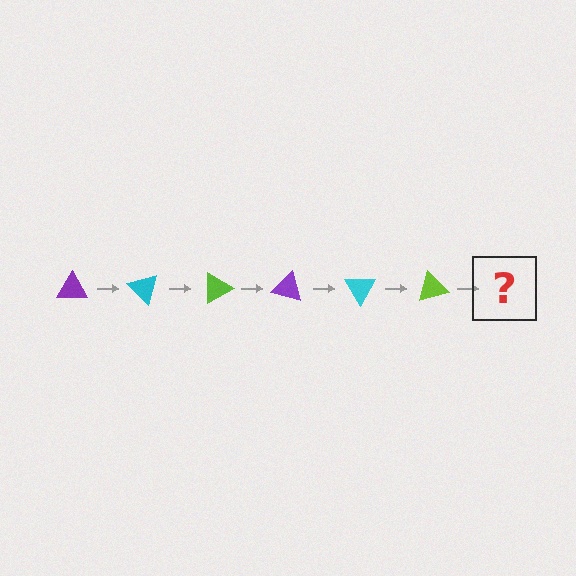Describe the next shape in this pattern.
It should be a purple triangle, rotated 270 degrees from the start.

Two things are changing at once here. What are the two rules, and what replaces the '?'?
The two rules are that it rotates 45 degrees each step and the color cycles through purple, cyan, and lime. The '?' should be a purple triangle, rotated 270 degrees from the start.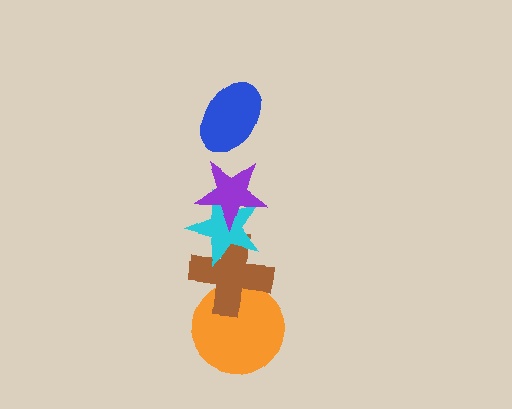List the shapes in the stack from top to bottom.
From top to bottom: the blue ellipse, the purple star, the cyan star, the brown cross, the orange circle.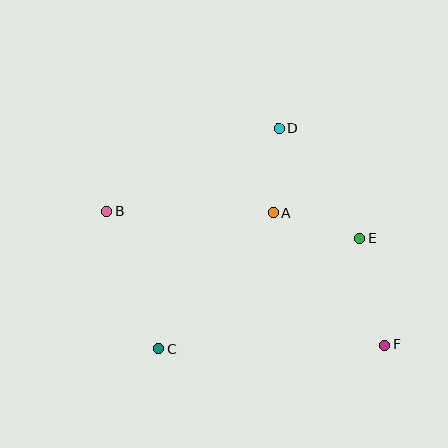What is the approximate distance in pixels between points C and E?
The distance between C and E is approximately 230 pixels.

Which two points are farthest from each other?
Points B and F are farthest from each other.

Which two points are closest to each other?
Points A and D are closest to each other.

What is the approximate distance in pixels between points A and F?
The distance between A and F is approximately 173 pixels.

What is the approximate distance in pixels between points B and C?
The distance between B and C is approximately 147 pixels.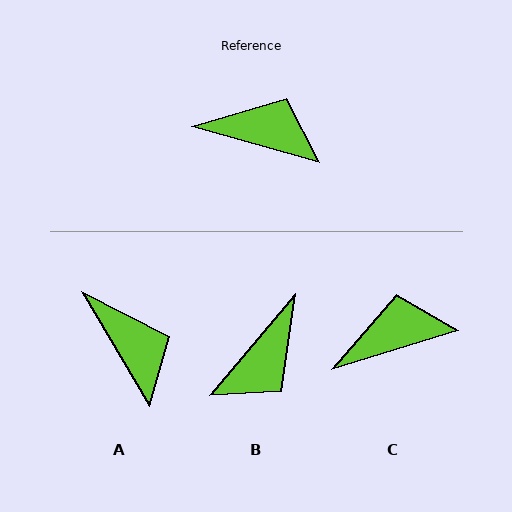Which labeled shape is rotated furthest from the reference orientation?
B, about 115 degrees away.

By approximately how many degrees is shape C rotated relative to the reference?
Approximately 33 degrees counter-clockwise.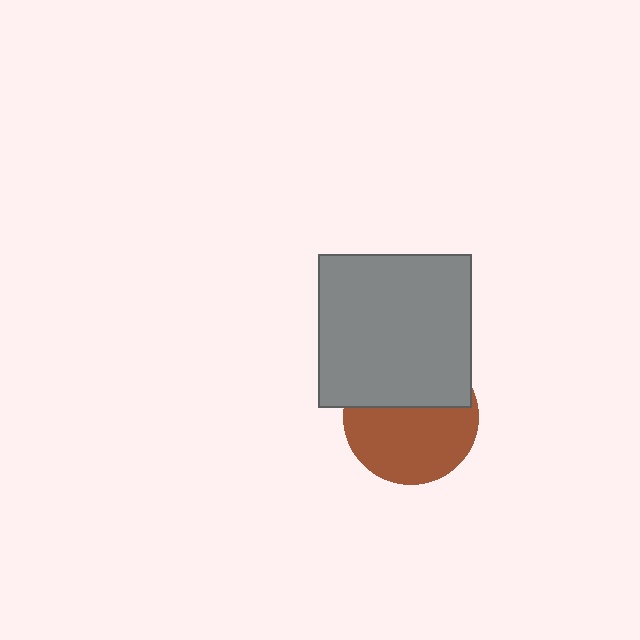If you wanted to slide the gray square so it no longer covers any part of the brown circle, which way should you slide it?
Slide it up — that is the most direct way to separate the two shapes.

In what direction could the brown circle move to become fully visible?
The brown circle could move down. That would shift it out from behind the gray square entirely.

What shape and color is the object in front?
The object in front is a gray square.